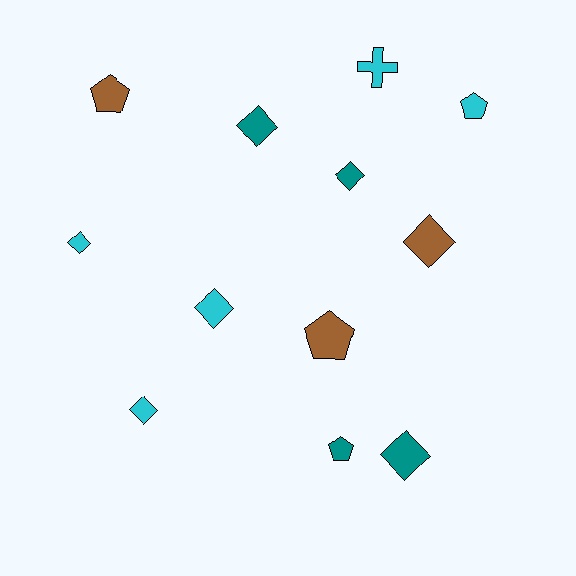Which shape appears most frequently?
Diamond, with 7 objects.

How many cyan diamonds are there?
There are 3 cyan diamonds.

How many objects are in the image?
There are 12 objects.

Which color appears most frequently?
Cyan, with 5 objects.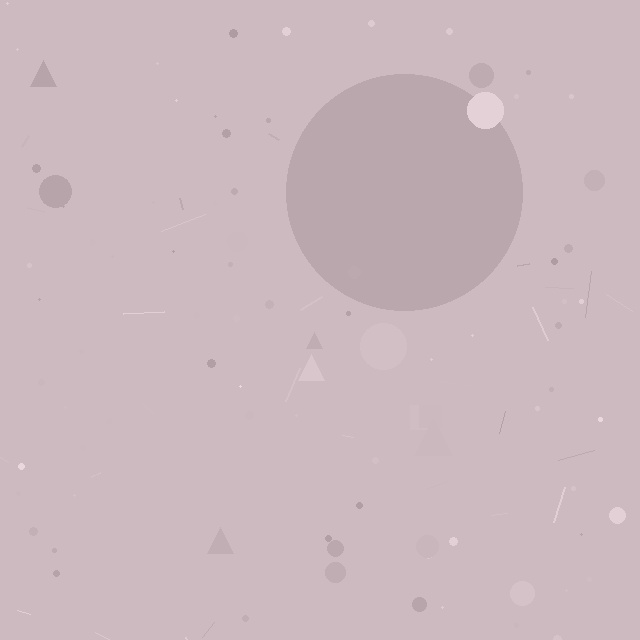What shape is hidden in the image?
A circle is hidden in the image.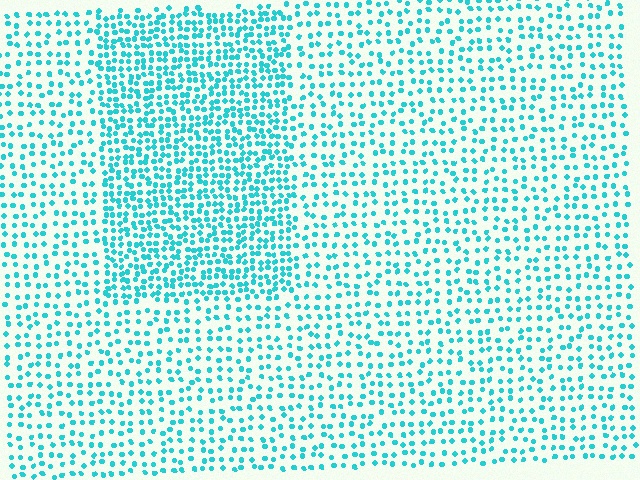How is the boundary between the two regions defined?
The boundary is defined by a change in element density (approximately 1.9x ratio). All elements are the same color, size, and shape.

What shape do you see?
I see a rectangle.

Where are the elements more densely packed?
The elements are more densely packed inside the rectangle boundary.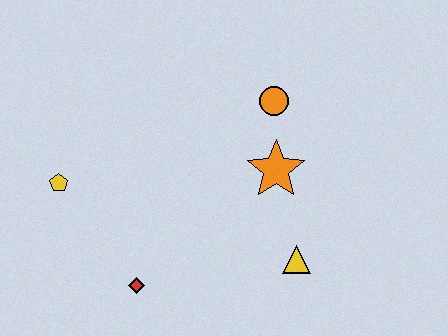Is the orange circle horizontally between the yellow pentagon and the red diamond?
No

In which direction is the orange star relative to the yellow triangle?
The orange star is above the yellow triangle.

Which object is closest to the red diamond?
The yellow pentagon is closest to the red diamond.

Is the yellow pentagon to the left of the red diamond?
Yes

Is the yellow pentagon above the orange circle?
No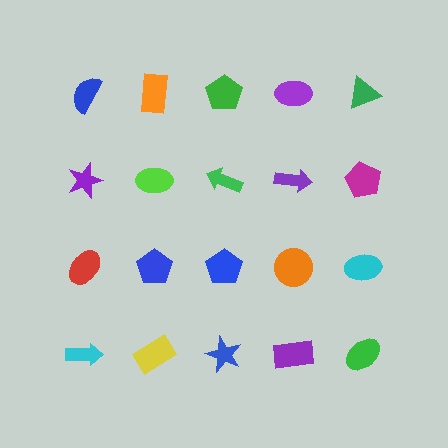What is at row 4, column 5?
A green ellipse.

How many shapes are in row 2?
5 shapes.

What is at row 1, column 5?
A green triangle.